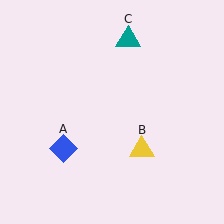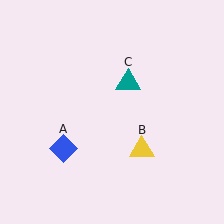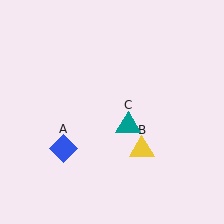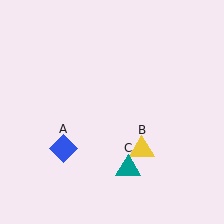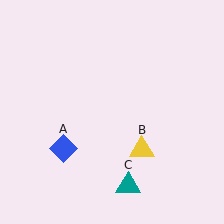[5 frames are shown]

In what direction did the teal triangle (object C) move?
The teal triangle (object C) moved down.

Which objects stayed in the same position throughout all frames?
Blue diamond (object A) and yellow triangle (object B) remained stationary.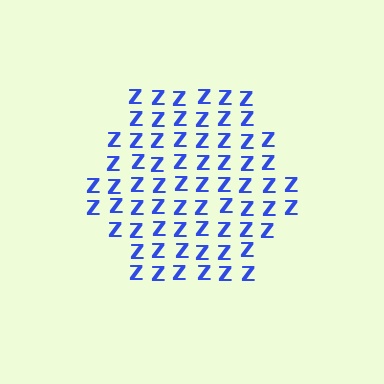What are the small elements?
The small elements are letter Z's.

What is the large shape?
The large shape is a hexagon.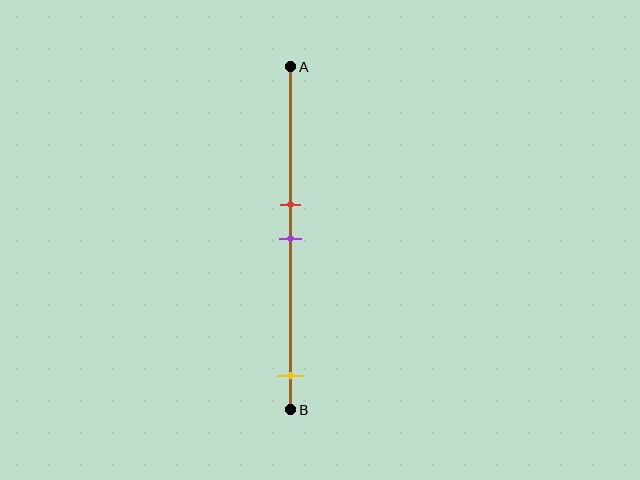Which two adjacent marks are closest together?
The red and purple marks are the closest adjacent pair.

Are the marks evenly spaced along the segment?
No, the marks are not evenly spaced.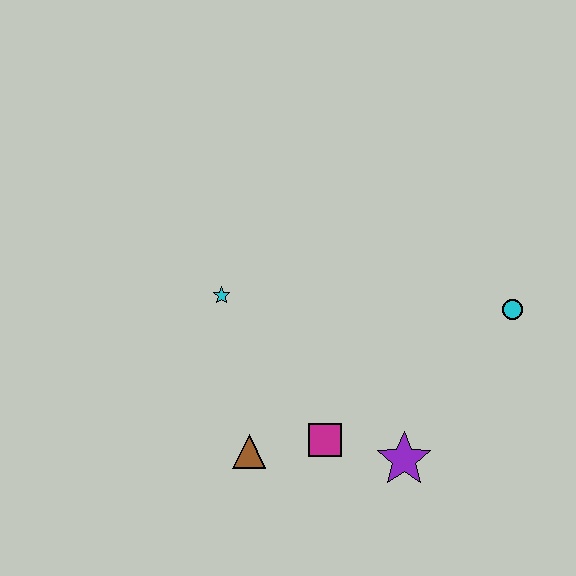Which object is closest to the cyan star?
The brown triangle is closest to the cyan star.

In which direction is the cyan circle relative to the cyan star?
The cyan circle is to the right of the cyan star.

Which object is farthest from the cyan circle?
The brown triangle is farthest from the cyan circle.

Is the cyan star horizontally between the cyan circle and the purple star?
No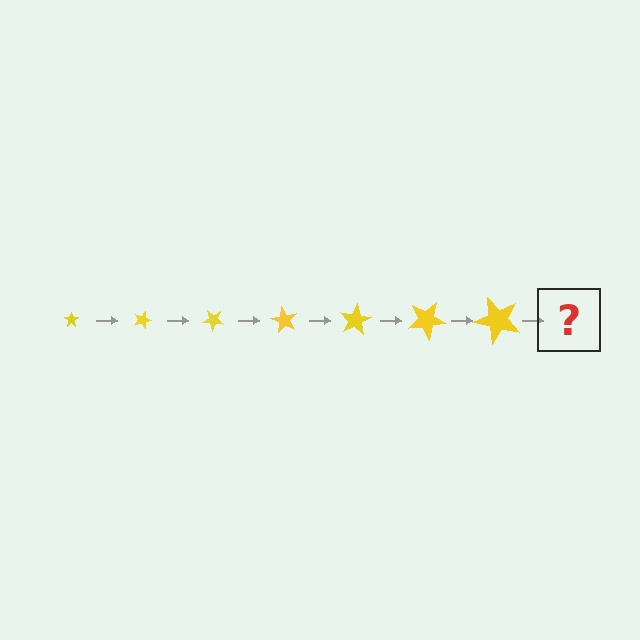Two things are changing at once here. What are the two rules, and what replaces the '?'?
The two rules are that the star grows larger each step and it rotates 20 degrees each step. The '?' should be a star, larger than the previous one and rotated 140 degrees from the start.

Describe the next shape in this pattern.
It should be a star, larger than the previous one and rotated 140 degrees from the start.